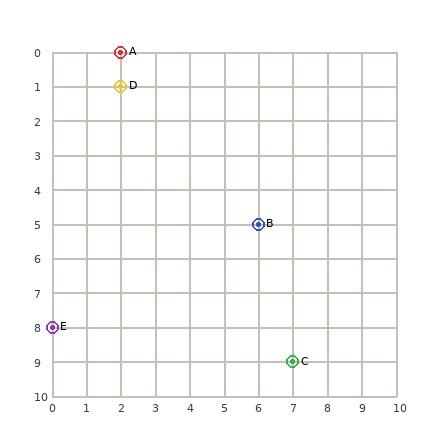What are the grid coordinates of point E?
Point E is at grid coordinates (0, 8).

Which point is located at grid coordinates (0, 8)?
Point E is at (0, 8).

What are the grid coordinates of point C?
Point C is at grid coordinates (7, 9).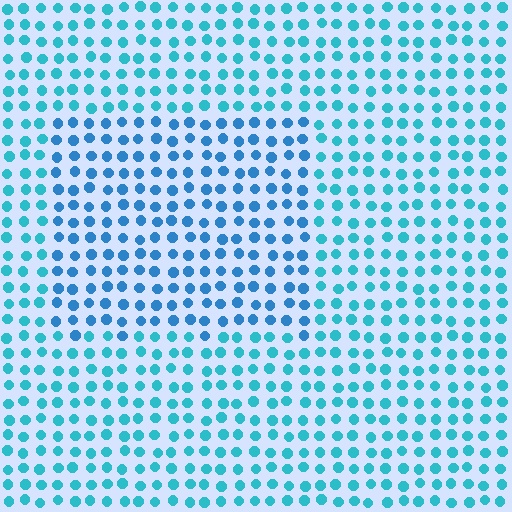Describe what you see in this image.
The image is filled with small cyan elements in a uniform arrangement. A rectangle-shaped region is visible where the elements are tinted to a slightly different hue, forming a subtle color boundary.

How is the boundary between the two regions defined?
The boundary is defined purely by a slight shift in hue (about 23 degrees). Spacing, size, and orientation are identical on both sides.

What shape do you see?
I see a rectangle.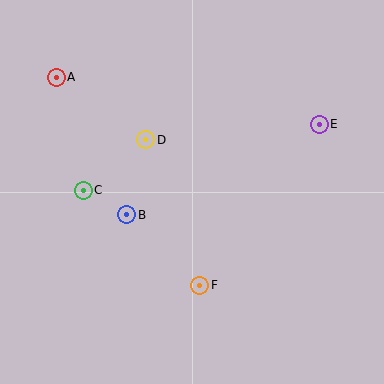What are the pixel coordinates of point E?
Point E is at (319, 124).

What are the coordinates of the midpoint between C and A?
The midpoint between C and A is at (70, 134).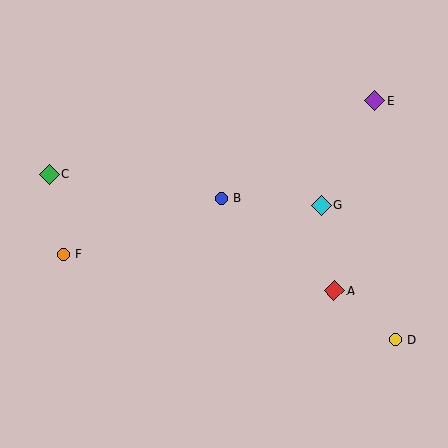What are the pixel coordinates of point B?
Point B is at (221, 198).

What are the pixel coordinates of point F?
Point F is at (63, 254).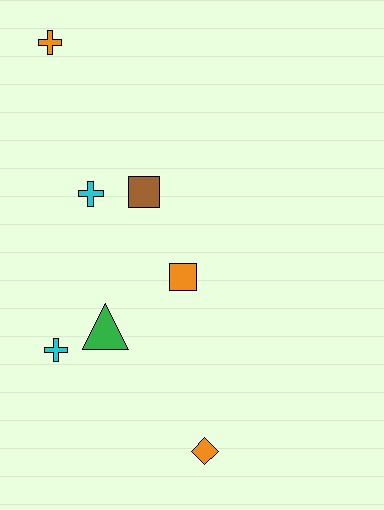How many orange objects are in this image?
There are 3 orange objects.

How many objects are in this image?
There are 7 objects.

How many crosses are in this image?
There are 3 crosses.